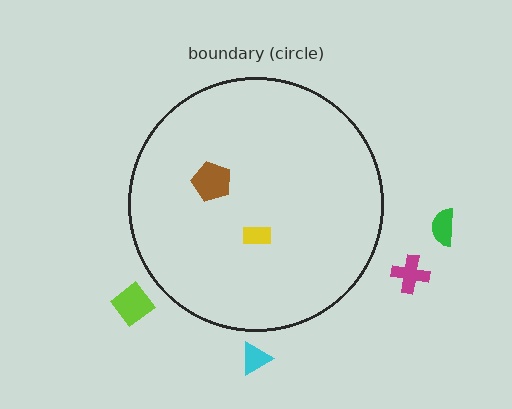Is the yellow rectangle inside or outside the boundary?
Inside.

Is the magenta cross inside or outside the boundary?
Outside.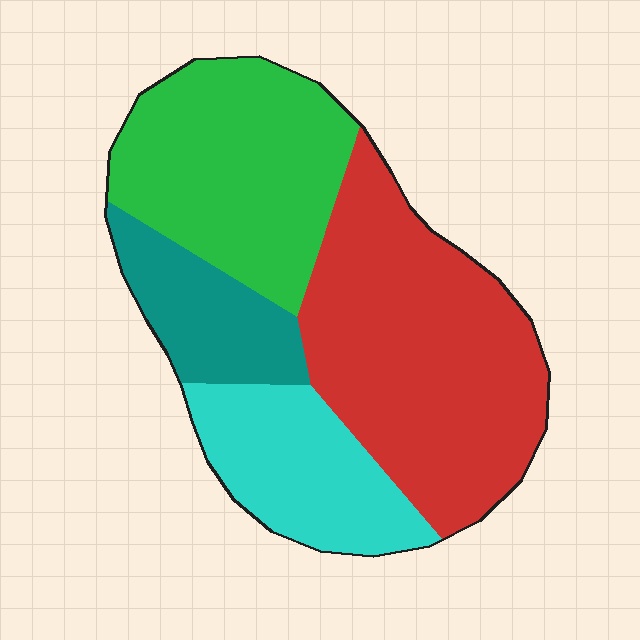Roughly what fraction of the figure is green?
Green takes up about one quarter (1/4) of the figure.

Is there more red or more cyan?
Red.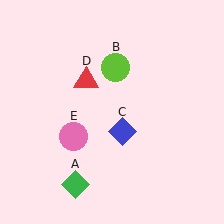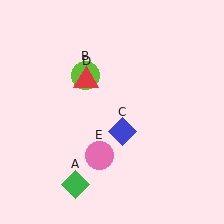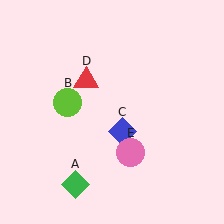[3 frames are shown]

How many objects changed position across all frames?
2 objects changed position: lime circle (object B), pink circle (object E).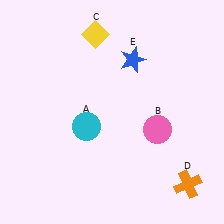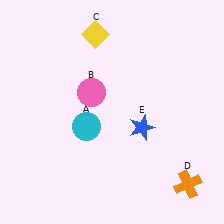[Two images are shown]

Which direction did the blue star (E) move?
The blue star (E) moved down.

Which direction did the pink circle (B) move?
The pink circle (B) moved left.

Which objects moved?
The objects that moved are: the pink circle (B), the blue star (E).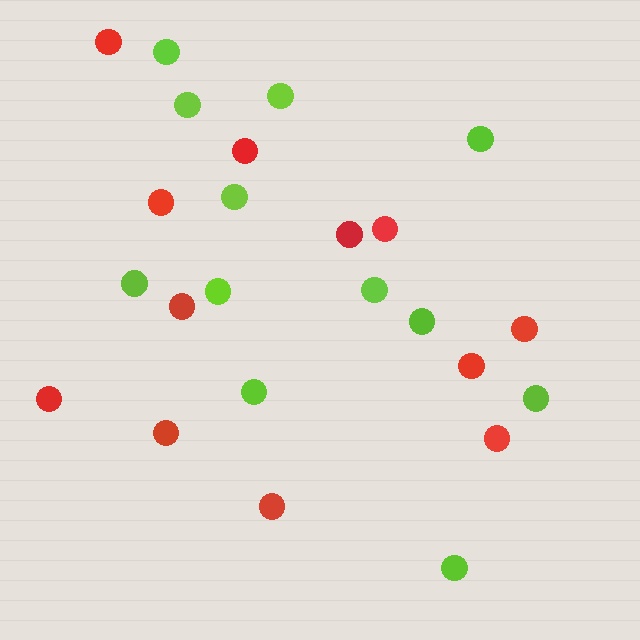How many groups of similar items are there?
There are 2 groups: one group of lime circles (12) and one group of red circles (12).